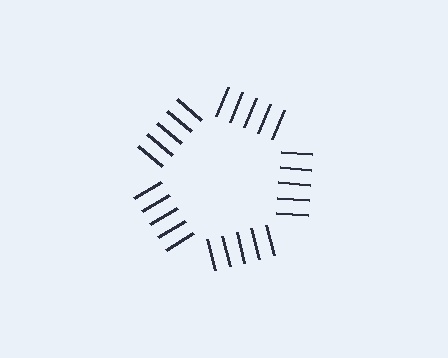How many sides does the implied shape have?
5 sides — the line-ends trace a pentagon.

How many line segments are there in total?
25 — 5 along each of the 5 edges.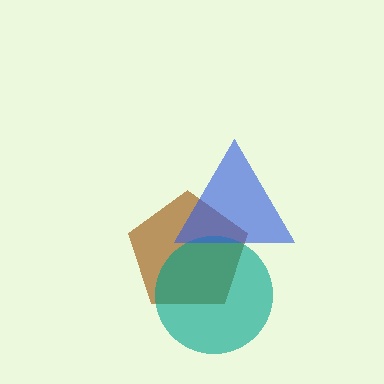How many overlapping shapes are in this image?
There are 3 overlapping shapes in the image.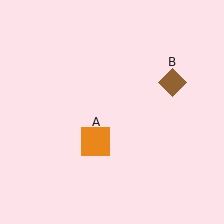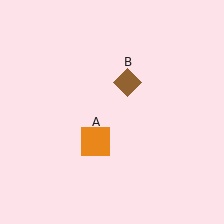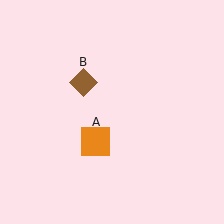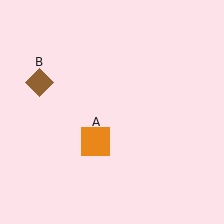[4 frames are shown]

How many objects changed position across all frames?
1 object changed position: brown diamond (object B).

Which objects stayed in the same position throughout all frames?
Orange square (object A) remained stationary.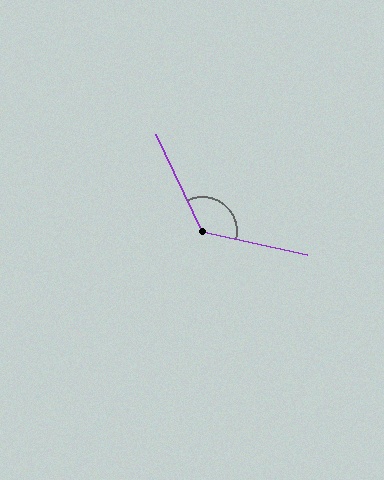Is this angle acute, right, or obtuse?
It is obtuse.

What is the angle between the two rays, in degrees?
Approximately 128 degrees.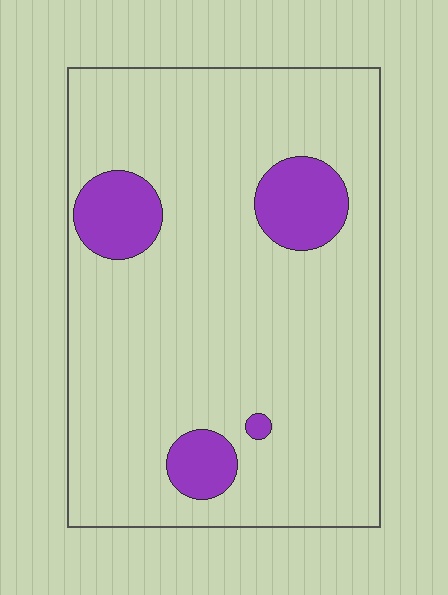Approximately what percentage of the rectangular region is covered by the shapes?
Approximately 10%.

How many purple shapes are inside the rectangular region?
4.